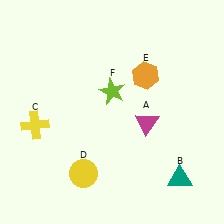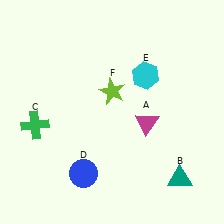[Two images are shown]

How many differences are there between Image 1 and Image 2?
There are 3 differences between the two images.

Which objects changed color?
C changed from yellow to green. D changed from yellow to blue. E changed from orange to cyan.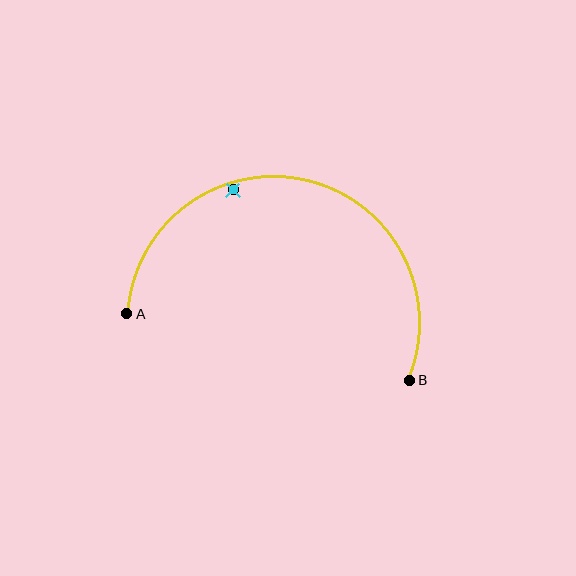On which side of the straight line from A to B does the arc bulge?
The arc bulges above the straight line connecting A and B.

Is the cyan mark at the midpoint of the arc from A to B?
No — the cyan mark does not lie on the arc at all. It sits slightly inside the curve.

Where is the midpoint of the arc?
The arc midpoint is the point on the curve farthest from the straight line joining A and B. It sits above that line.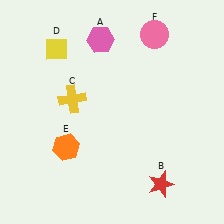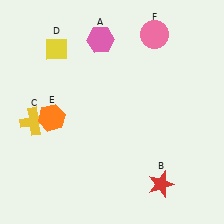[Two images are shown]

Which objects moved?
The objects that moved are: the yellow cross (C), the orange hexagon (E).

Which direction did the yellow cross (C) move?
The yellow cross (C) moved left.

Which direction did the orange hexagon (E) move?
The orange hexagon (E) moved up.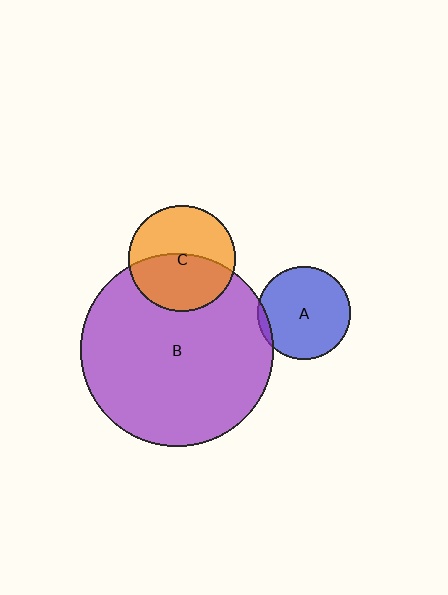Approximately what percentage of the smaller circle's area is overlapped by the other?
Approximately 5%.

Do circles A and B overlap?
Yes.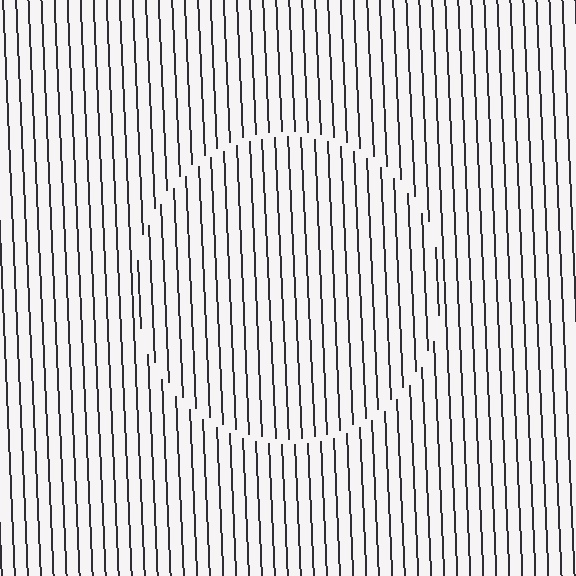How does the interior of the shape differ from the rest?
The interior of the shape contains the same grating, shifted by half a period — the contour is defined by the phase discontinuity where line-ends from the inner and outer gratings abut.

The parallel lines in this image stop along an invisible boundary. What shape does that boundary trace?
An illusory circle. The interior of the shape contains the same grating, shifted by half a period — the contour is defined by the phase discontinuity where line-ends from the inner and outer gratings abut.